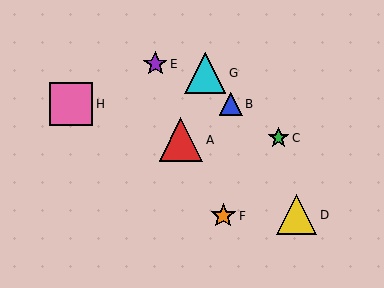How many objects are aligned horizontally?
2 objects (B, H) are aligned horizontally.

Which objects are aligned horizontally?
Objects B, H are aligned horizontally.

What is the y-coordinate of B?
Object B is at y≈104.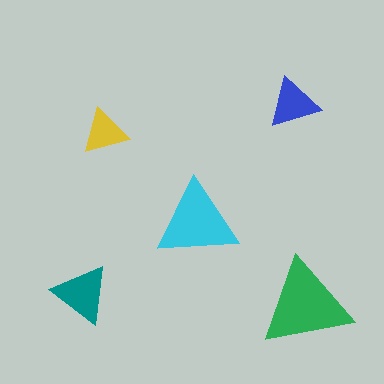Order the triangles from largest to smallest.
the green one, the cyan one, the teal one, the blue one, the yellow one.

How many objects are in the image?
There are 5 objects in the image.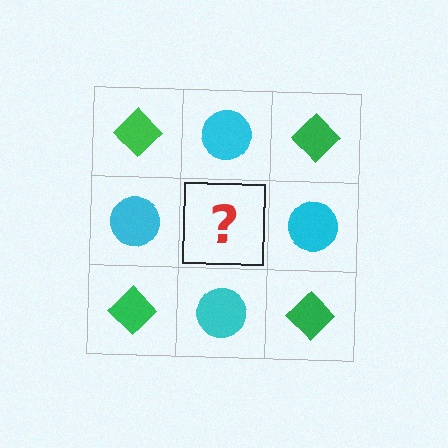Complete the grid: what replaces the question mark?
The question mark should be replaced with a green diamond.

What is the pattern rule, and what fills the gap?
The rule is that it alternates green diamond and cyan circle in a checkerboard pattern. The gap should be filled with a green diamond.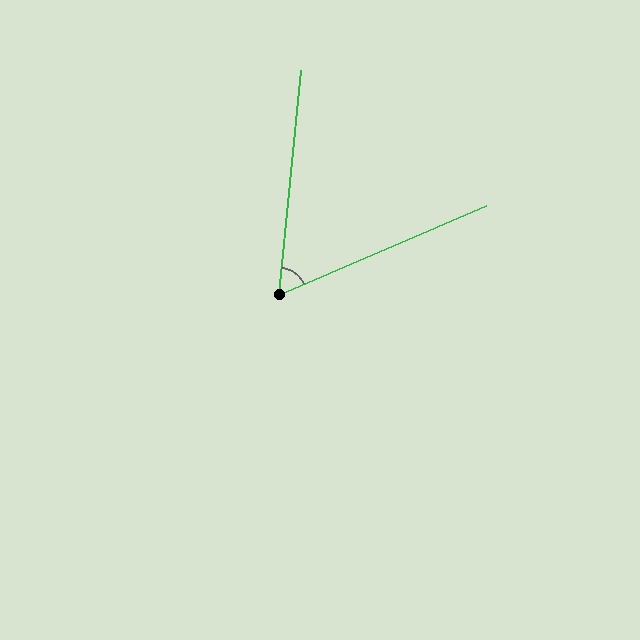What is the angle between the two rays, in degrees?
Approximately 61 degrees.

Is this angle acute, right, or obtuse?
It is acute.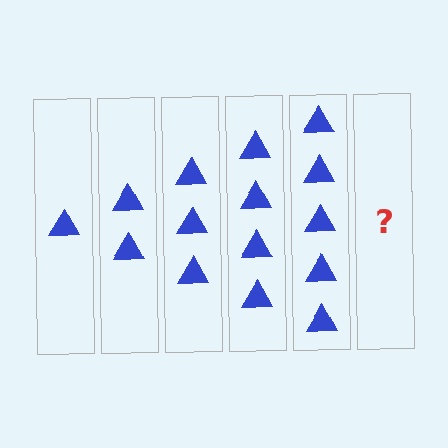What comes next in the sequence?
The next element should be 6 triangles.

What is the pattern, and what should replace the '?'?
The pattern is that each step adds one more triangle. The '?' should be 6 triangles.